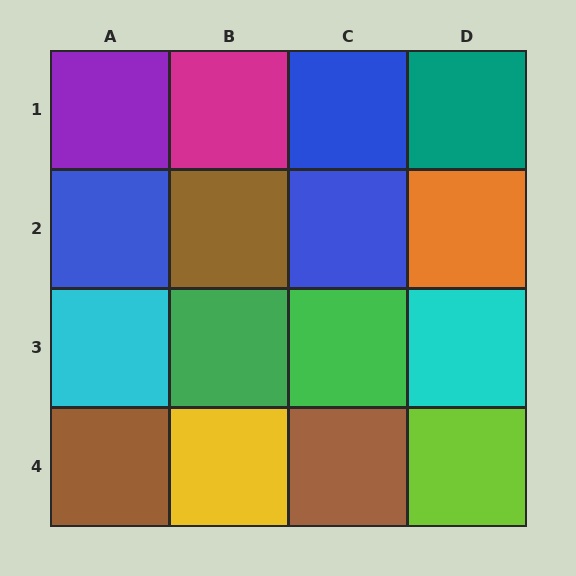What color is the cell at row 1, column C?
Blue.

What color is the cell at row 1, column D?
Teal.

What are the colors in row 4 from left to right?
Brown, yellow, brown, lime.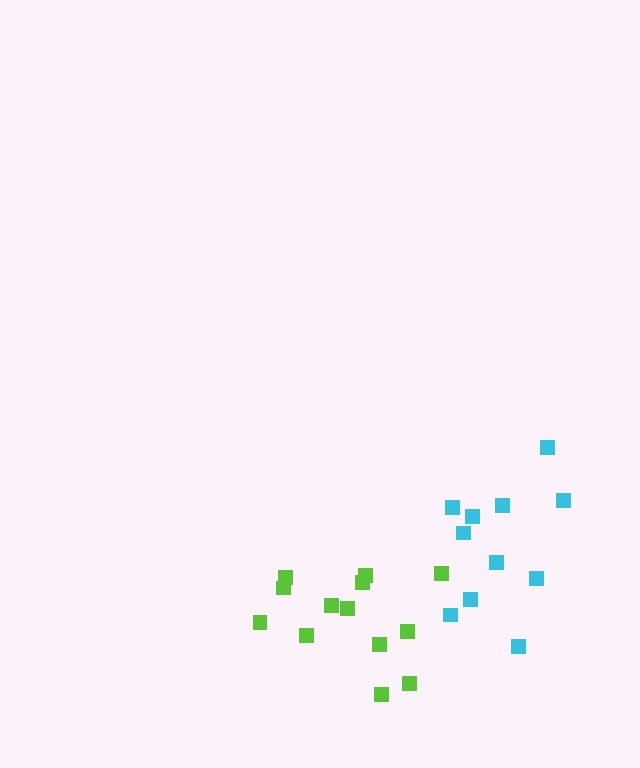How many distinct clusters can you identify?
There are 2 distinct clusters.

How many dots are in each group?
Group 1: 11 dots, Group 2: 13 dots (24 total).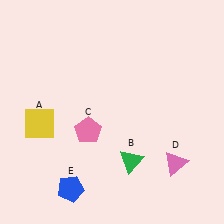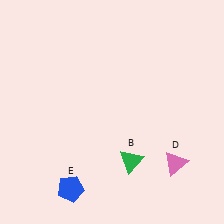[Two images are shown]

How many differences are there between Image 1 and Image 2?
There are 2 differences between the two images.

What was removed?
The yellow square (A), the pink pentagon (C) were removed in Image 2.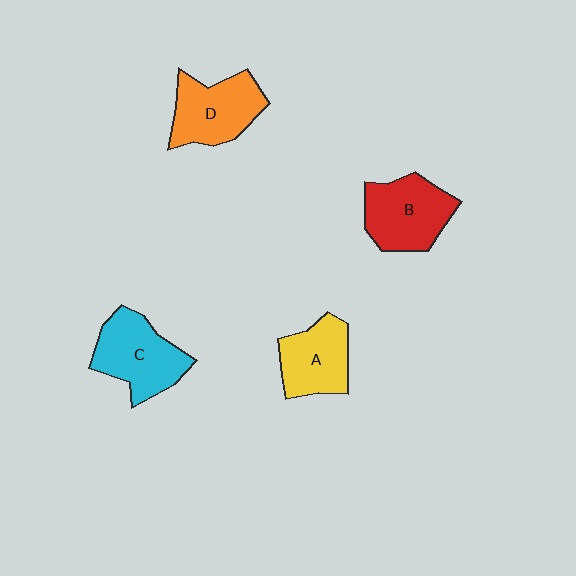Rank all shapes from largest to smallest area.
From largest to smallest: C (cyan), B (red), D (orange), A (yellow).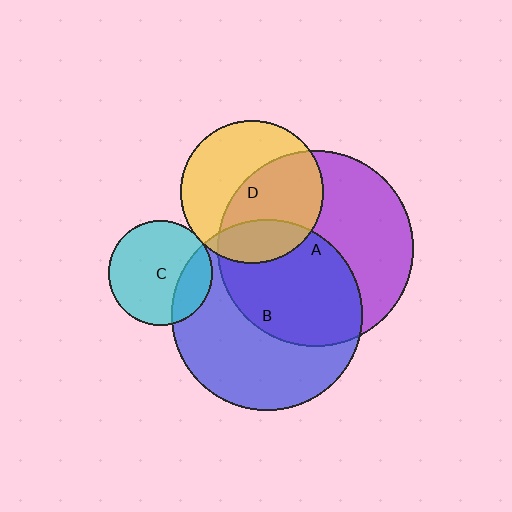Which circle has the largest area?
Circle A (purple).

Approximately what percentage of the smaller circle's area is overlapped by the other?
Approximately 20%.